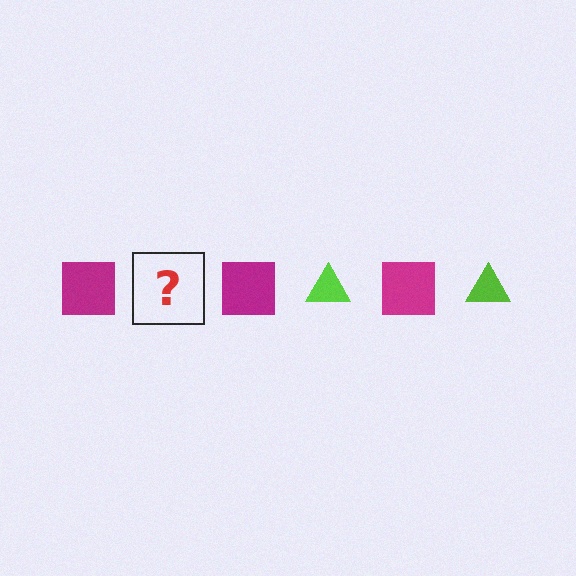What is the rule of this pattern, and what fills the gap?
The rule is that the pattern alternates between magenta square and lime triangle. The gap should be filled with a lime triangle.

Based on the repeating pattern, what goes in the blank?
The blank should be a lime triangle.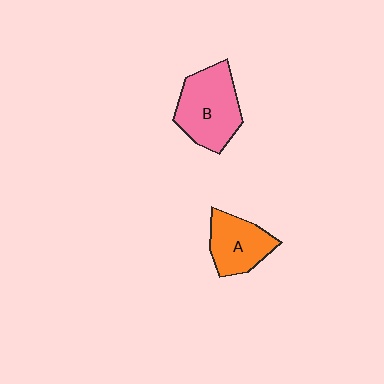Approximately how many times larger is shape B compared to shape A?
Approximately 1.4 times.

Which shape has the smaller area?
Shape A (orange).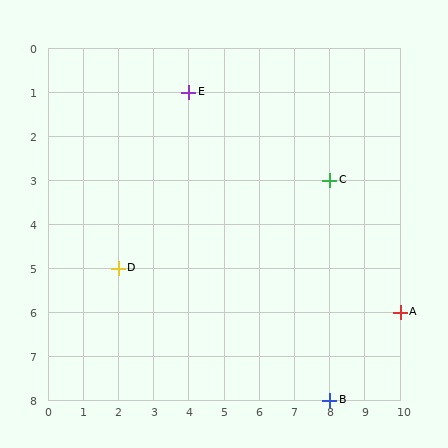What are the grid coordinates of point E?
Point E is at grid coordinates (4, 1).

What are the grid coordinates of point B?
Point B is at grid coordinates (8, 8).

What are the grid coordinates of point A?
Point A is at grid coordinates (10, 6).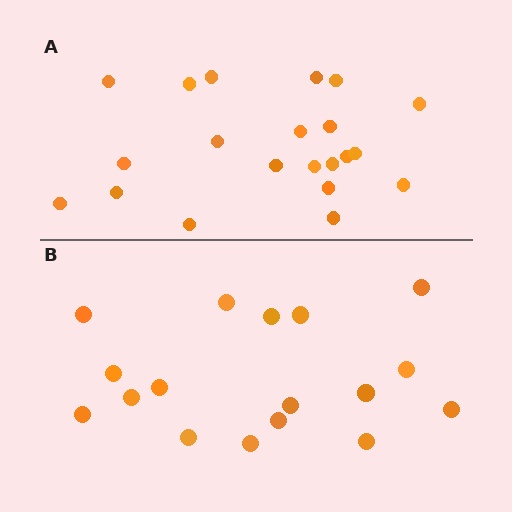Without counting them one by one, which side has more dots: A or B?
Region A (the top region) has more dots.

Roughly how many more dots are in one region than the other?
Region A has about 4 more dots than region B.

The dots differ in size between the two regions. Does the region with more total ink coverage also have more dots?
No. Region B has more total ink coverage because its dots are larger, but region A actually contains more individual dots. Total area can be misleading — the number of items is what matters here.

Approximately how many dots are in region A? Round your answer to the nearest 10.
About 20 dots. (The exact count is 21, which rounds to 20.)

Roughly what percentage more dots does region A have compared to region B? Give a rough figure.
About 25% more.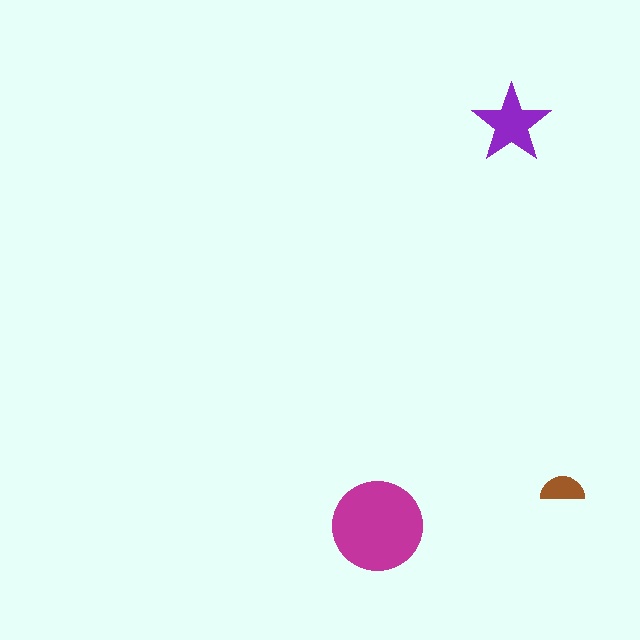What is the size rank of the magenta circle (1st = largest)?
1st.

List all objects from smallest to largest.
The brown semicircle, the purple star, the magenta circle.